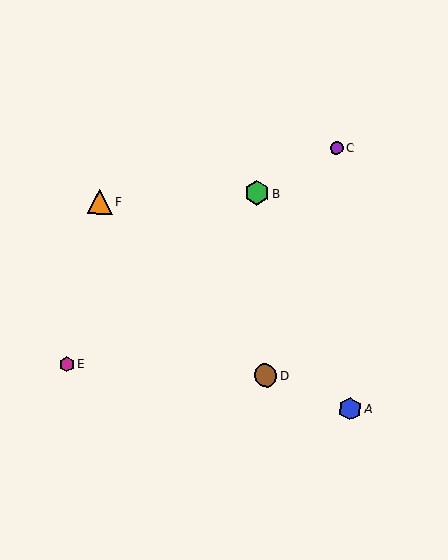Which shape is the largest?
The green hexagon (labeled B) is the largest.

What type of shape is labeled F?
Shape F is an orange triangle.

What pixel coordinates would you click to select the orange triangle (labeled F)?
Click at (100, 202) to select the orange triangle F.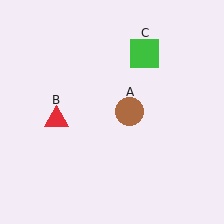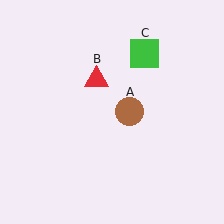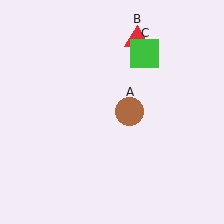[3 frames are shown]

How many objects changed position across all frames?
1 object changed position: red triangle (object B).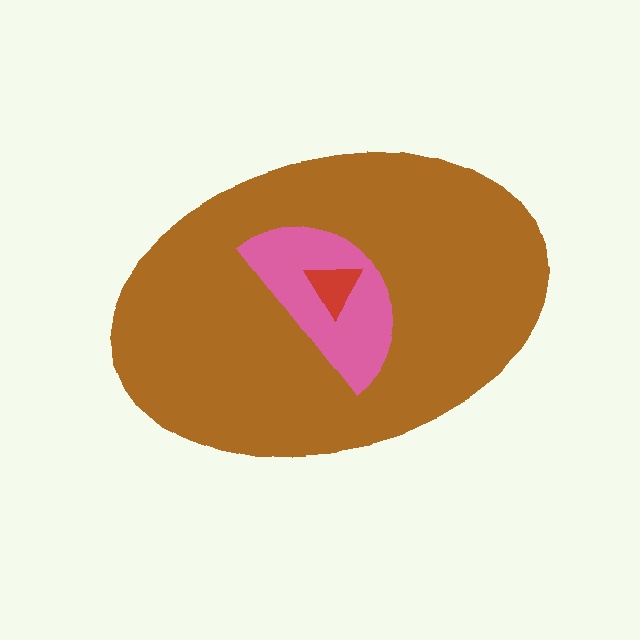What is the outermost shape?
The brown ellipse.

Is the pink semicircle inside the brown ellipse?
Yes.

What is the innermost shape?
The red triangle.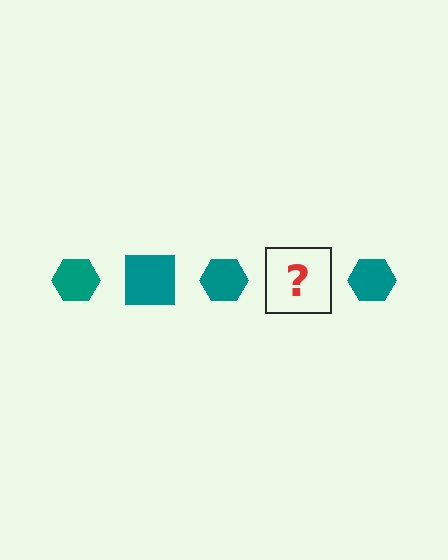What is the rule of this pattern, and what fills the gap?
The rule is that the pattern cycles through hexagon, square shapes in teal. The gap should be filled with a teal square.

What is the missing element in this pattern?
The missing element is a teal square.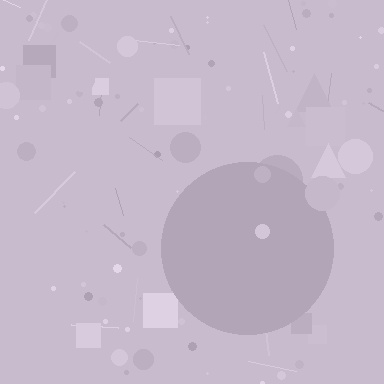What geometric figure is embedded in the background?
A circle is embedded in the background.